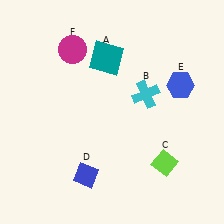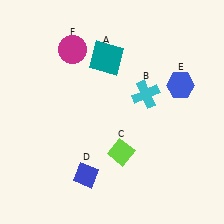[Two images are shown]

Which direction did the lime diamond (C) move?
The lime diamond (C) moved left.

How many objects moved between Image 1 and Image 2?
1 object moved between the two images.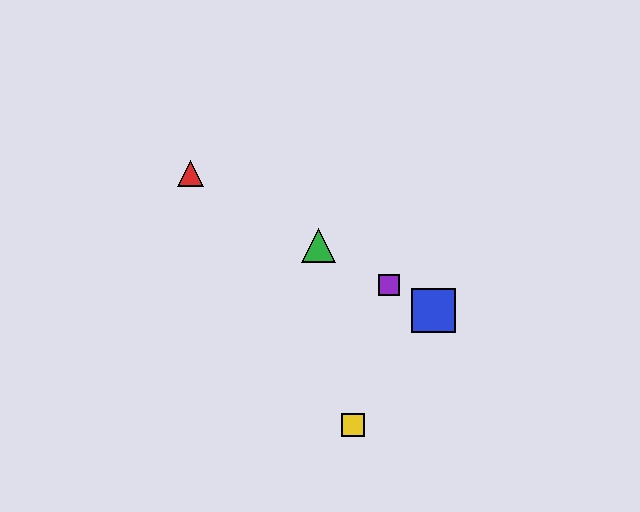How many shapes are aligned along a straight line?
4 shapes (the red triangle, the blue square, the green triangle, the purple square) are aligned along a straight line.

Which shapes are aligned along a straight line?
The red triangle, the blue square, the green triangle, the purple square are aligned along a straight line.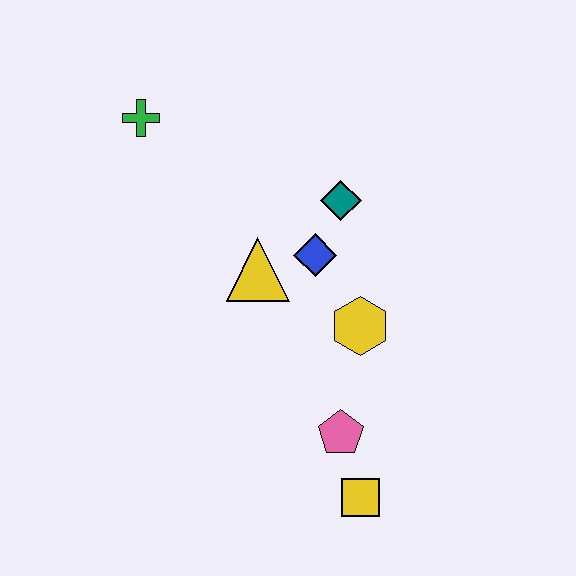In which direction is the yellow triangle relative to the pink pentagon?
The yellow triangle is above the pink pentagon.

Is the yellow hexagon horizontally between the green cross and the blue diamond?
No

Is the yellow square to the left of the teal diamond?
No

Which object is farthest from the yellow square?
The green cross is farthest from the yellow square.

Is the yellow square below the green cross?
Yes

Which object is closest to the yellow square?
The pink pentagon is closest to the yellow square.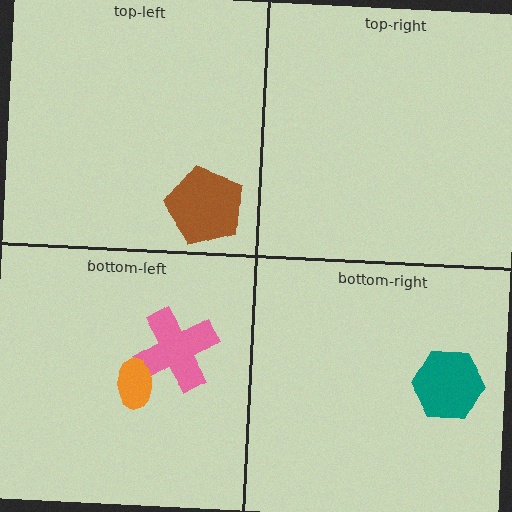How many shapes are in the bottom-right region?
1.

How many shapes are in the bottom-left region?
2.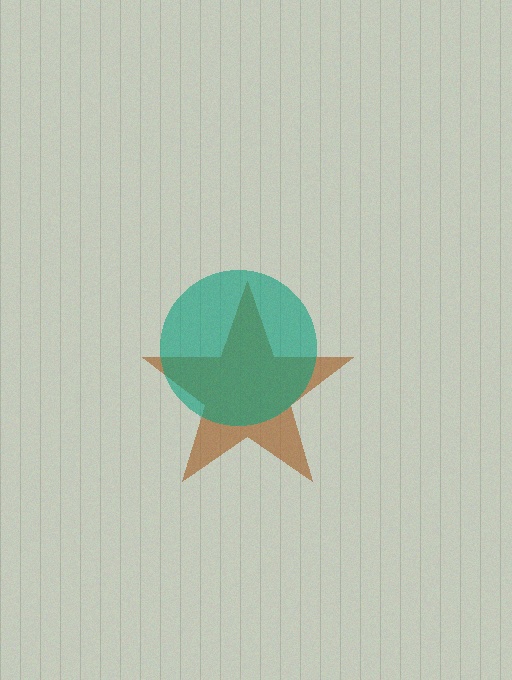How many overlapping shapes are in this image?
There are 2 overlapping shapes in the image.